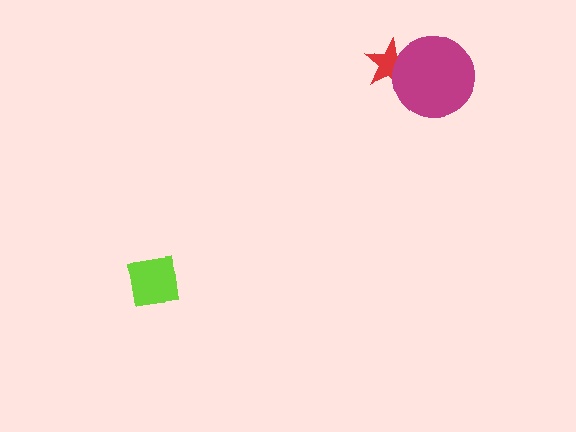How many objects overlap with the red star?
1 object overlaps with the red star.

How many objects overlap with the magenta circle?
1 object overlaps with the magenta circle.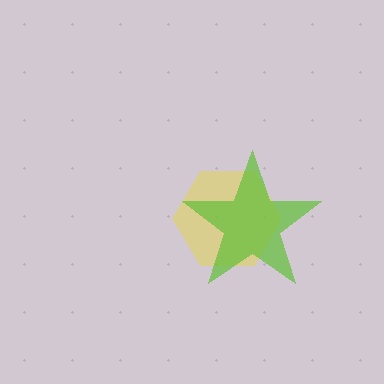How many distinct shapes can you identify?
There are 2 distinct shapes: a yellow hexagon, a lime star.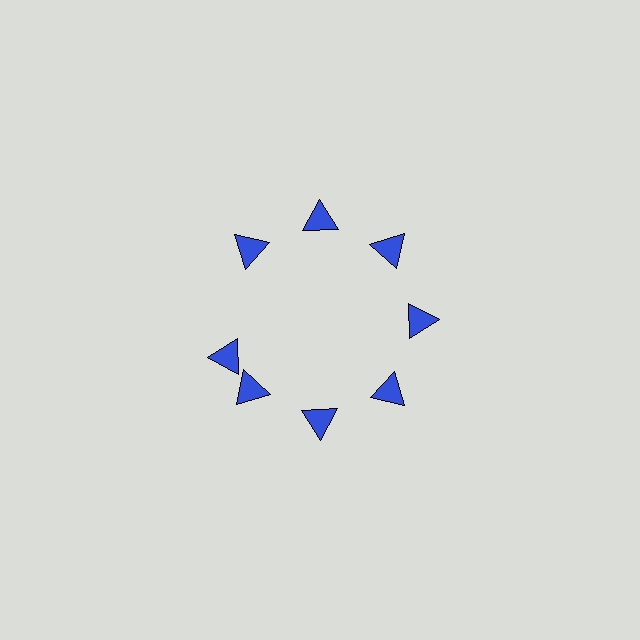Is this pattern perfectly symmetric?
No. The 8 blue triangles are arranged in a ring, but one element near the 9 o'clock position is rotated out of alignment along the ring, breaking the 8-fold rotational symmetry.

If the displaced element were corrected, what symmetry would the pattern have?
It would have 8-fold rotational symmetry — the pattern would map onto itself every 45 degrees.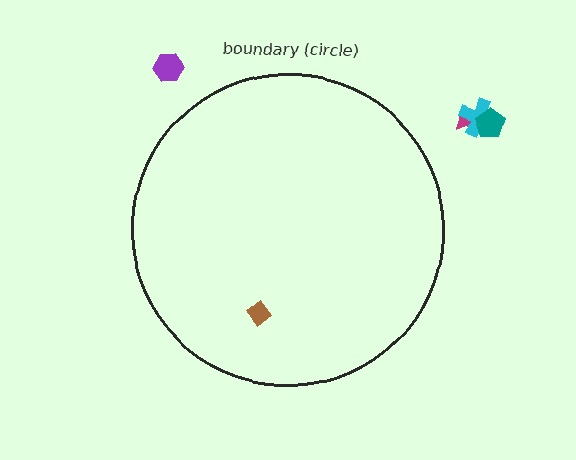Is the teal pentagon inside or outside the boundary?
Outside.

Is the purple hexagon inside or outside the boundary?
Outside.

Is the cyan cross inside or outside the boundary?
Outside.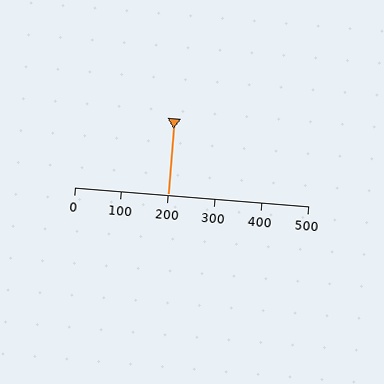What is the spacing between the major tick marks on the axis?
The major ticks are spaced 100 apart.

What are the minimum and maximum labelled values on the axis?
The axis runs from 0 to 500.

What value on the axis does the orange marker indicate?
The marker indicates approximately 200.